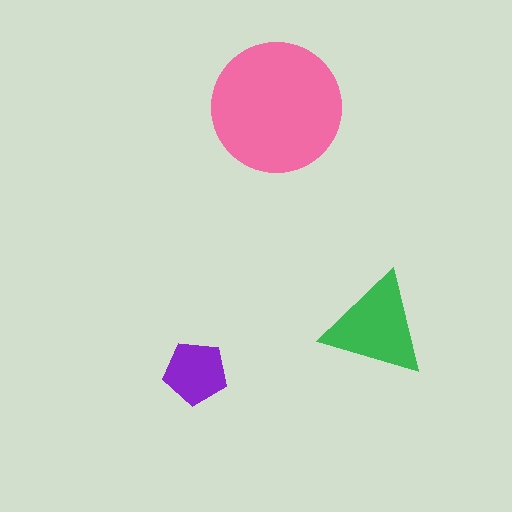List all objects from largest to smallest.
The pink circle, the green triangle, the purple pentagon.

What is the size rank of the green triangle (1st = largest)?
2nd.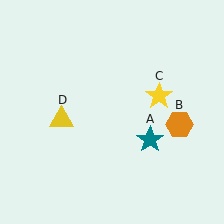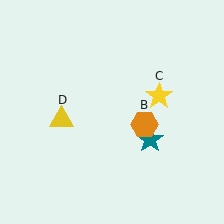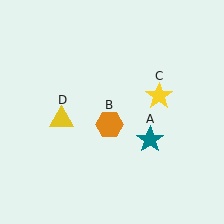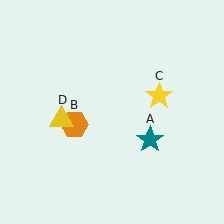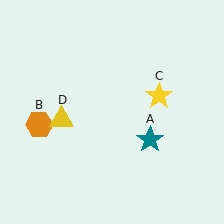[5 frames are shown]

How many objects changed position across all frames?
1 object changed position: orange hexagon (object B).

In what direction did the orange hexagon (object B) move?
The orange hexagon (object B) moved left.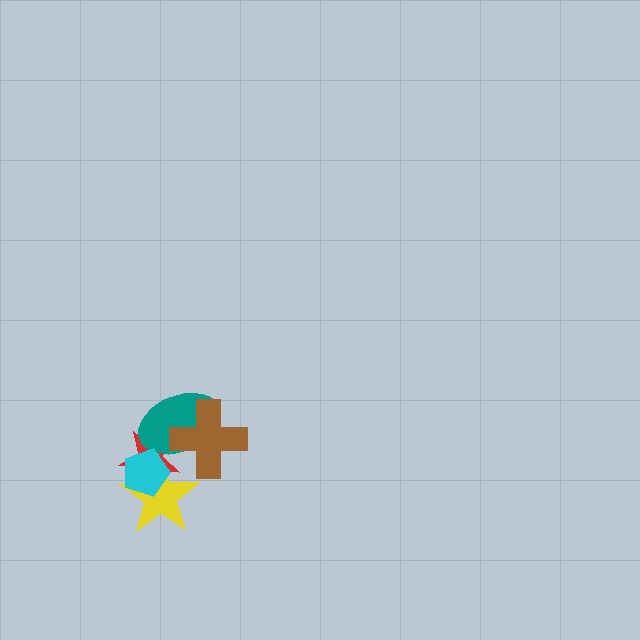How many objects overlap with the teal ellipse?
4 objects overlap with the teal ellipse.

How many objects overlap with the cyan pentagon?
3 objects overlap with the cyan pentagon.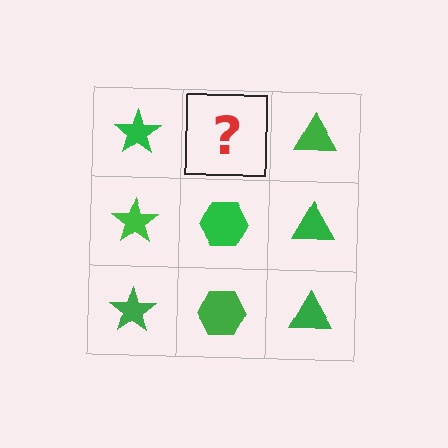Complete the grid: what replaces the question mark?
The question mark should be replaced with a green hexagon.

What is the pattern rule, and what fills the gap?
The rule is that each column has a consistent shape. The gap should be filled with a green hexagon.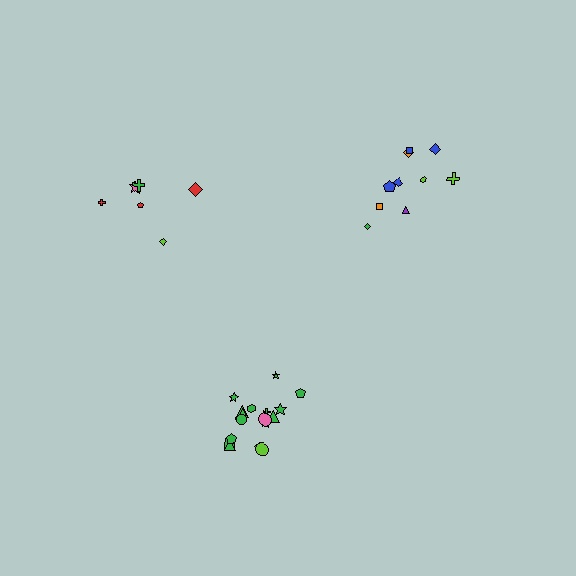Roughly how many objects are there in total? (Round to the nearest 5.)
Roughly 35 objects in total.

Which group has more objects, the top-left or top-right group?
The top-right group.